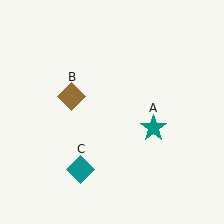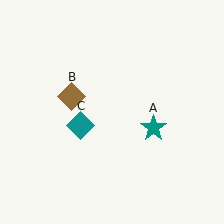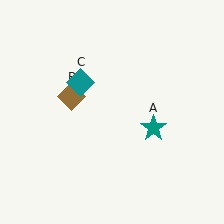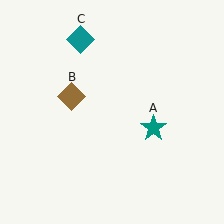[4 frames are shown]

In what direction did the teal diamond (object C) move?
The teal diamond (object C) moved up.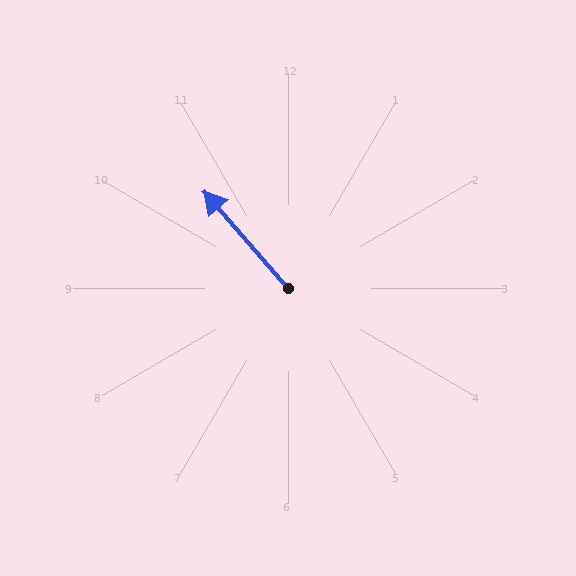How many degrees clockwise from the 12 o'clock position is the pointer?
Approximately 319 degrees.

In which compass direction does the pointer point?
Northwest.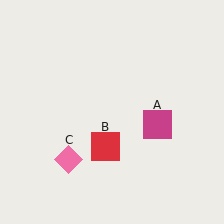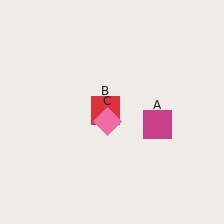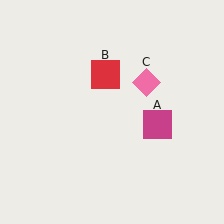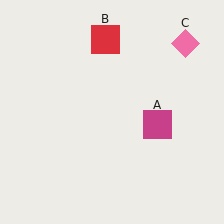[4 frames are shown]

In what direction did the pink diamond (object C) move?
The pink diamond (object C) moved up and to the right.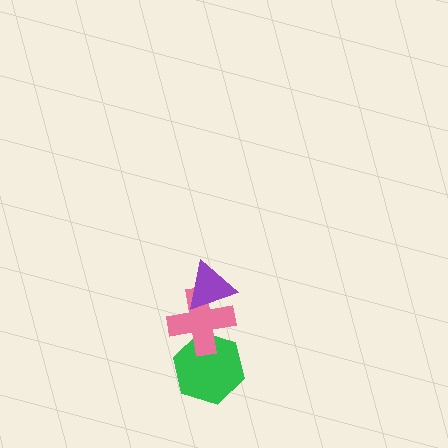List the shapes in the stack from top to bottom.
From top to bottom: the purple triangle, the pink cross, the green hexagon.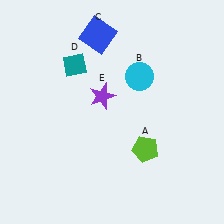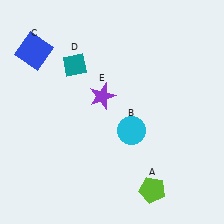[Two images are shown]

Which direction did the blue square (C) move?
The blue square (C) moved left.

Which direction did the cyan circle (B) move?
The cyan circle (B) moved down.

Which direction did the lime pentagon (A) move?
The lime pentagon (A) moved down.